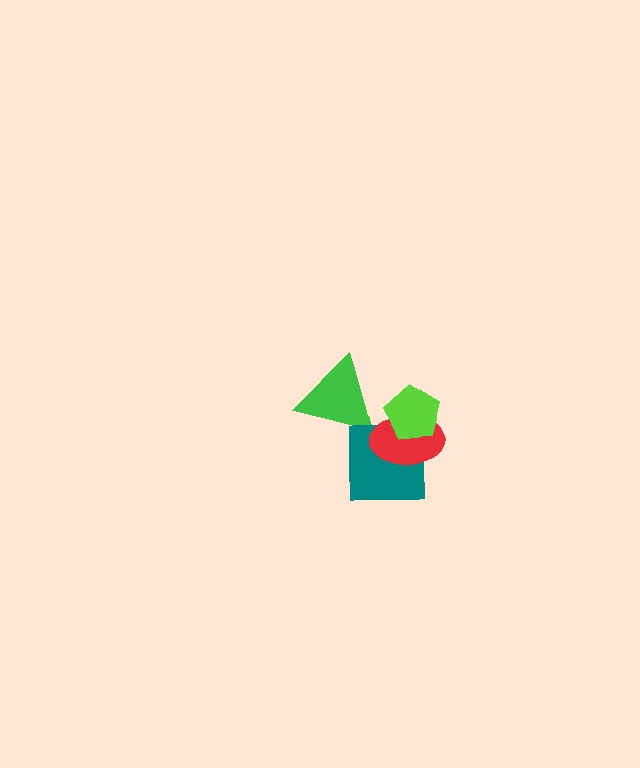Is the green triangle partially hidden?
No, no other shape covers it.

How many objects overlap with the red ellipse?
2 objects overlap with the red ellipse.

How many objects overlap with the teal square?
2 objects overlap with the teal square.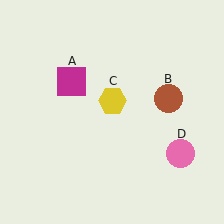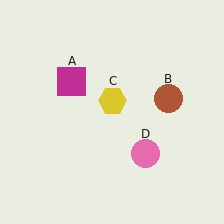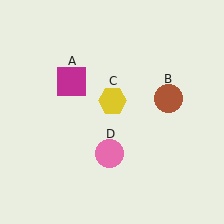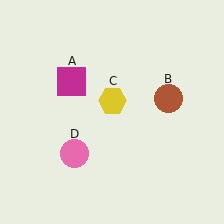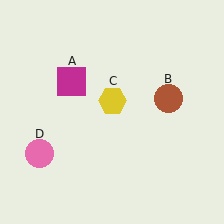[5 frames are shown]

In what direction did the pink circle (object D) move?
The pink circle (object D) moved left.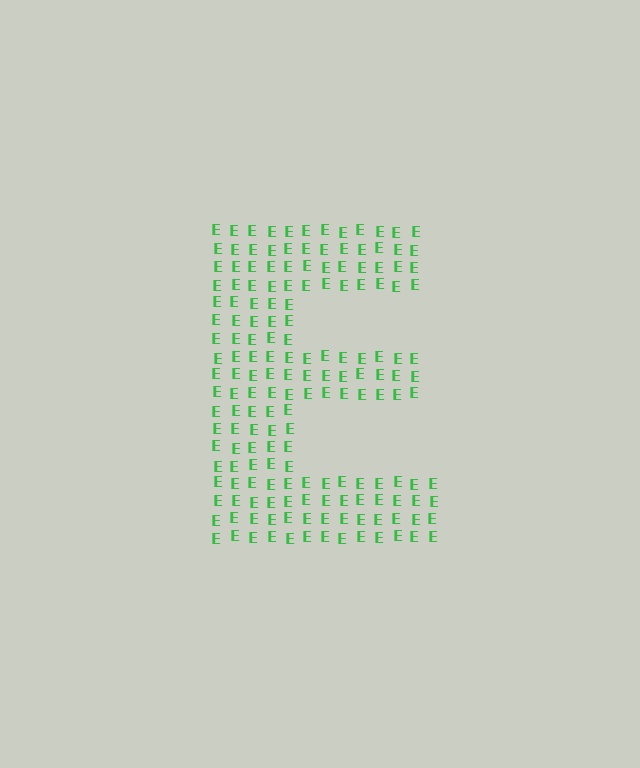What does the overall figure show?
The overall figure shows the letter E.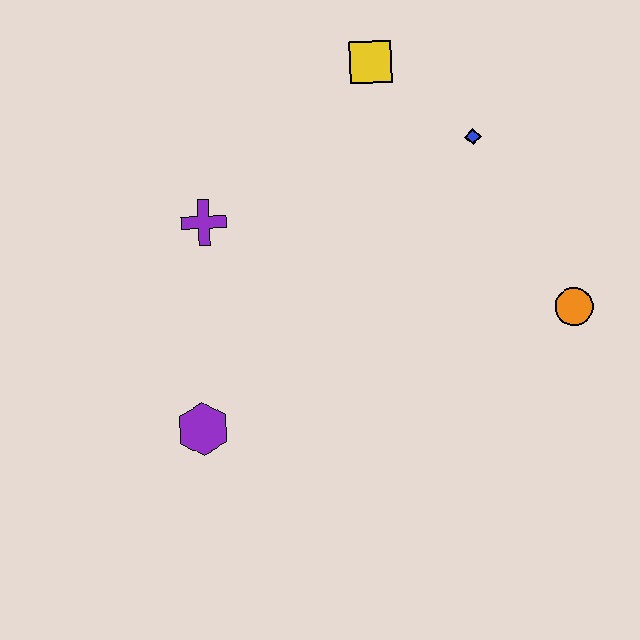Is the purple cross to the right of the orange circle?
No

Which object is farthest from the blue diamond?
The purple hexagon is farthest from the blue diamond.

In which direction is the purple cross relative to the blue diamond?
The purple cross is to the left of the blue diamond.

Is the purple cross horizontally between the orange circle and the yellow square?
No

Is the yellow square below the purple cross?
No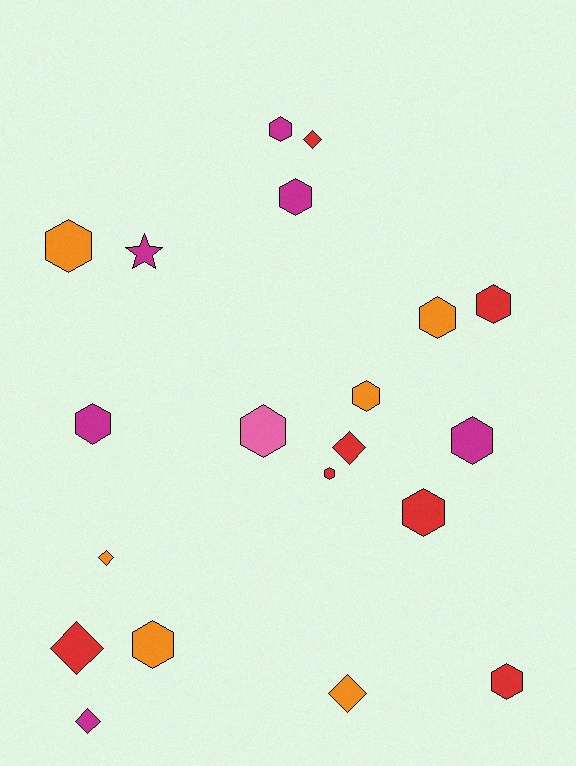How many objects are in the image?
There are 20 objects.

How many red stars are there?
There are no red stars.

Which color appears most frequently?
Red, with 7 objects.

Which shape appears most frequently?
Hexagon, with 13 objects.